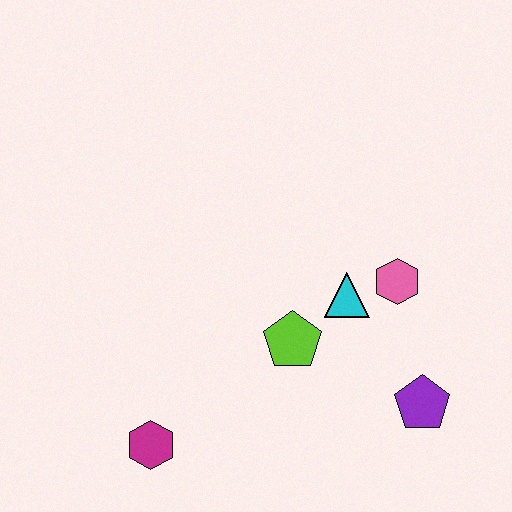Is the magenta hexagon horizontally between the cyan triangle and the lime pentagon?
No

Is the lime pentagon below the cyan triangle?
Yes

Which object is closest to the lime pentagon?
The cyan triangle is closest to the lime pentagon.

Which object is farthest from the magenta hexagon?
The pink hexagon is farthest from the magenta hexagon.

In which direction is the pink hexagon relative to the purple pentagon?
The pink hexagon is above the purple pentagon.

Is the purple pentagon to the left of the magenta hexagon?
No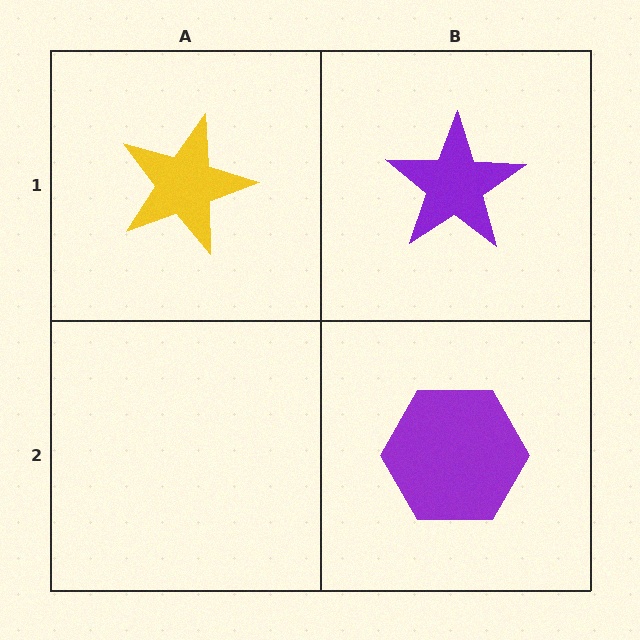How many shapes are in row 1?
2 shapes.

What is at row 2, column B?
A purple hexagon.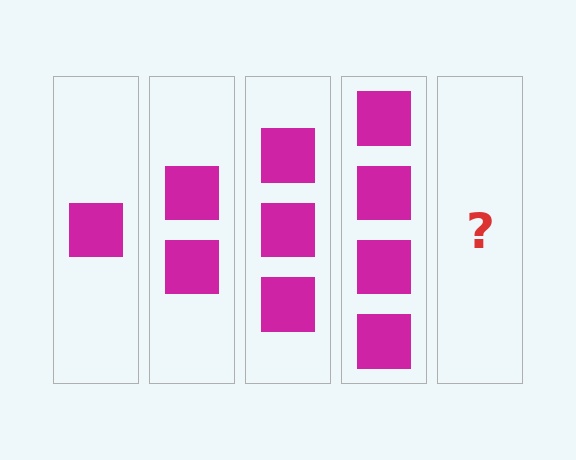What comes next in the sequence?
The next element should be 5 squares.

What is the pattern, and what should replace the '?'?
The pattern is that each step adds one more square. The '?' should be 5 squares.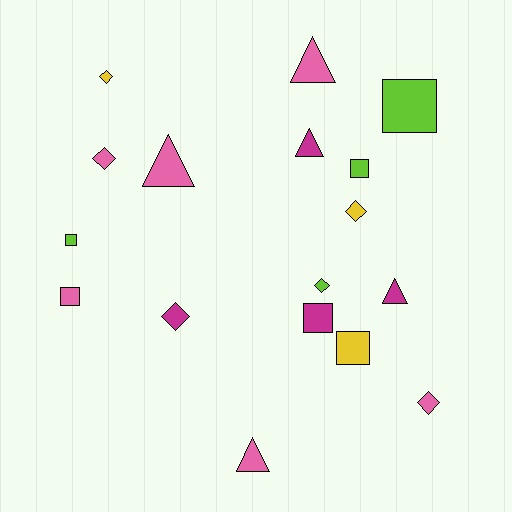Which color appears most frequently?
Pink, with 6 objects.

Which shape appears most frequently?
Square, with 6 objects.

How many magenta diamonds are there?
There is 1 magenta diamond.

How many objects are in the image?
There are 17 objects.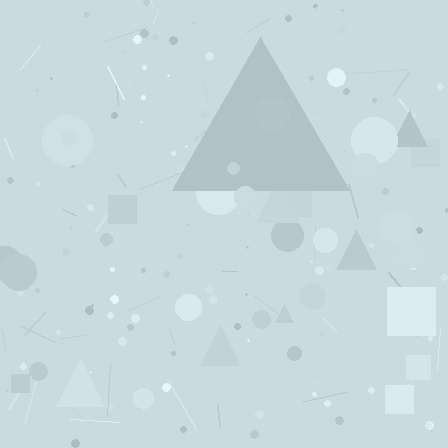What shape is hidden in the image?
A triangle is hidden in the image.